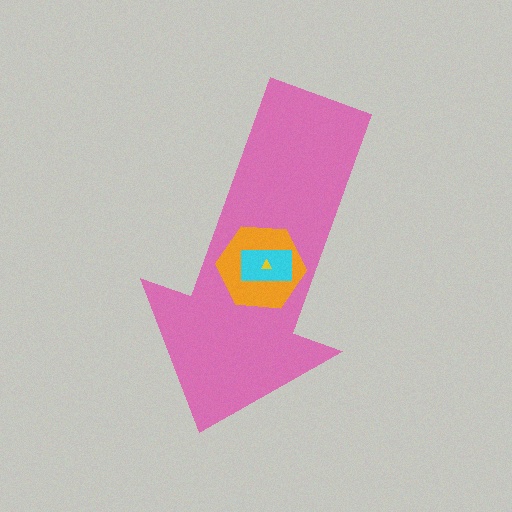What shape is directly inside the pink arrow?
The orange hexagon.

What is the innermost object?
The yellow triangle.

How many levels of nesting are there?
4.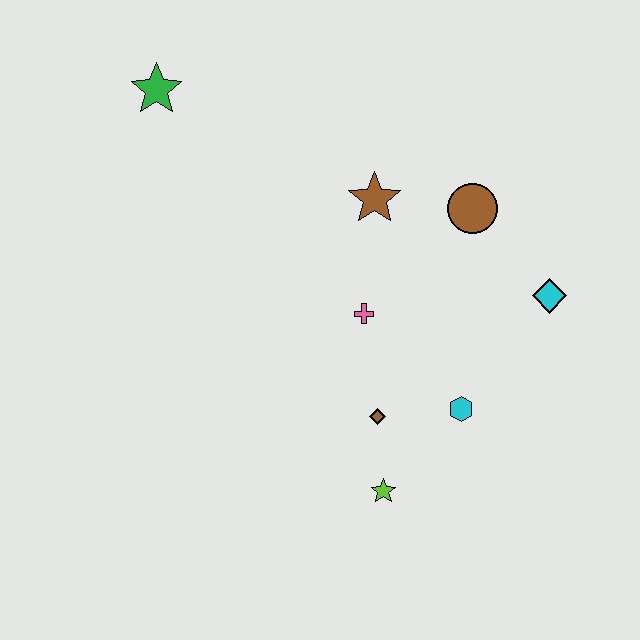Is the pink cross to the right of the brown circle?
No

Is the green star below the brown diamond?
No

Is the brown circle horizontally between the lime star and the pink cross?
No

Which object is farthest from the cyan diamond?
The green star is farthest from the cyan diamond.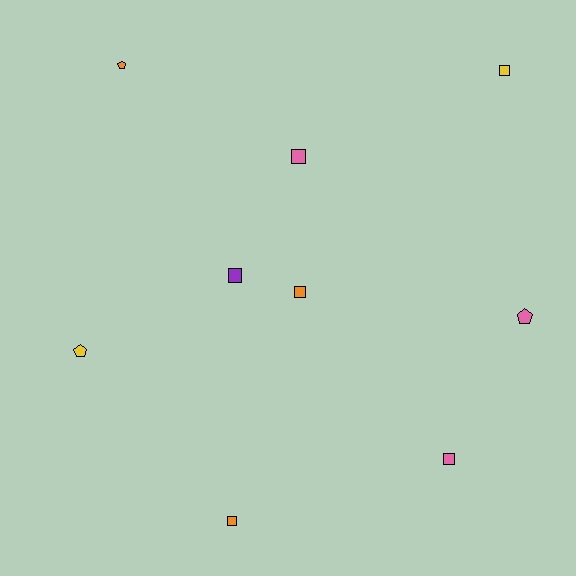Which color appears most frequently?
Pink, with 3 objects.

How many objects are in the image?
There are 9 objects.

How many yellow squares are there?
There is 1 yellow square.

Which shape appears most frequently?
Square, with 6 objects.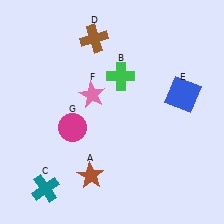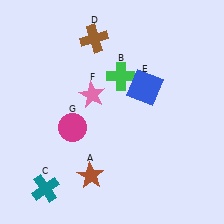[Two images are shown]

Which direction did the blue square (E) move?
The blue square (E) moved left.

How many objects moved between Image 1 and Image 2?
1 object moved between the two images.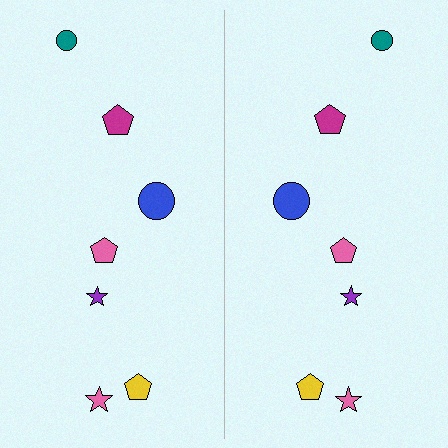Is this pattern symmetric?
Yes, this pattern has bilateral (reflection) symmetry.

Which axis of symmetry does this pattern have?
The pattern has a vertical axis of symmetry running through the center of the image.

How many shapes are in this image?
There are 14 shapes in this image.